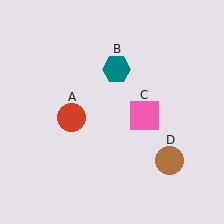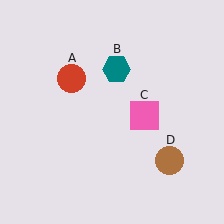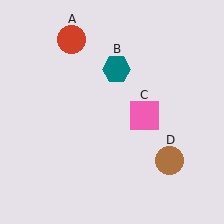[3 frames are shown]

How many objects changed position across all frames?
1 object changed position: red circle (object A).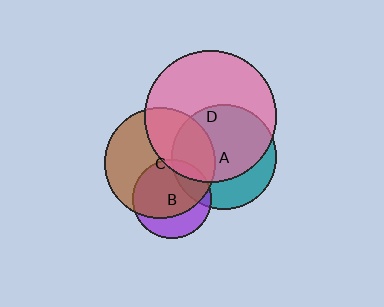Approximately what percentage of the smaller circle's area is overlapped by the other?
Approximately 40%.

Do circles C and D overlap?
Yes.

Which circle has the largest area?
Circle D (pink).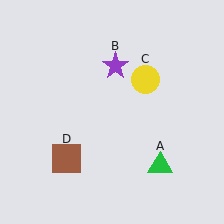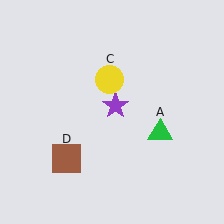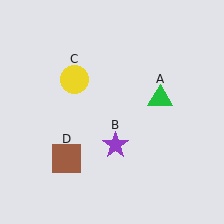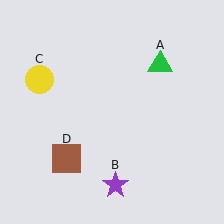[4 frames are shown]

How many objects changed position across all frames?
3 objects changed position: green triangle (object A), purple star (object B), yellow circle (object C).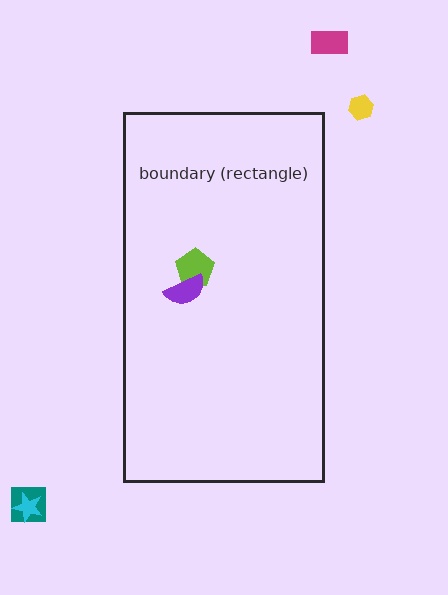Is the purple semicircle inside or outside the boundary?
Inside.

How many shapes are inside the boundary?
2 inside, 4 outside.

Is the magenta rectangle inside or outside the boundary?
Outside.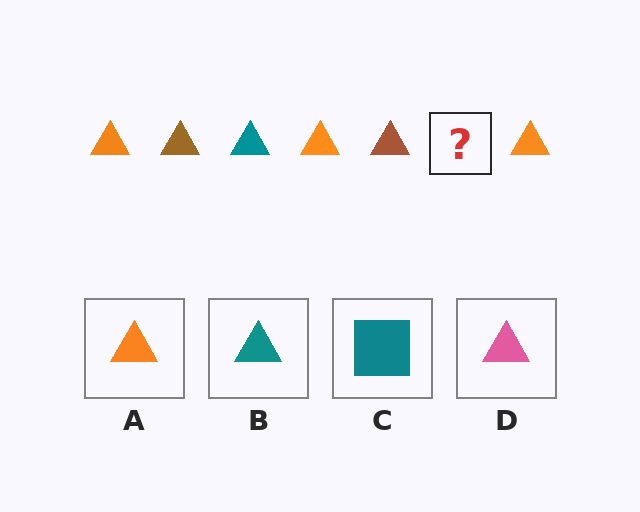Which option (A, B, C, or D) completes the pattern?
B.